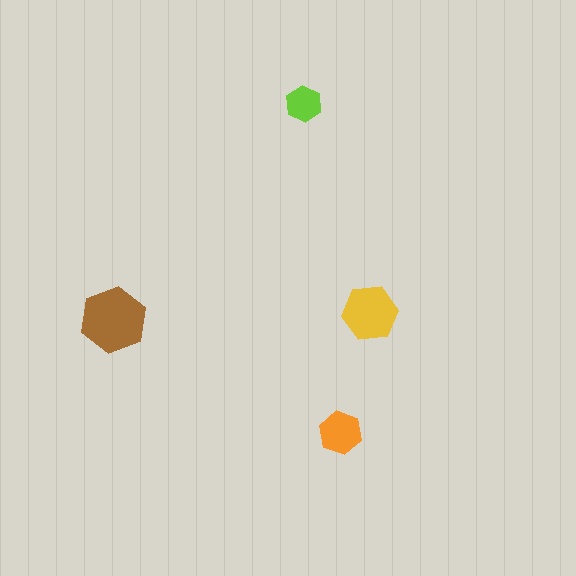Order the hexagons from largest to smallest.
the brown one, the yellow one, the orange one, the lime one.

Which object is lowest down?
The orange hexagon is bottommost.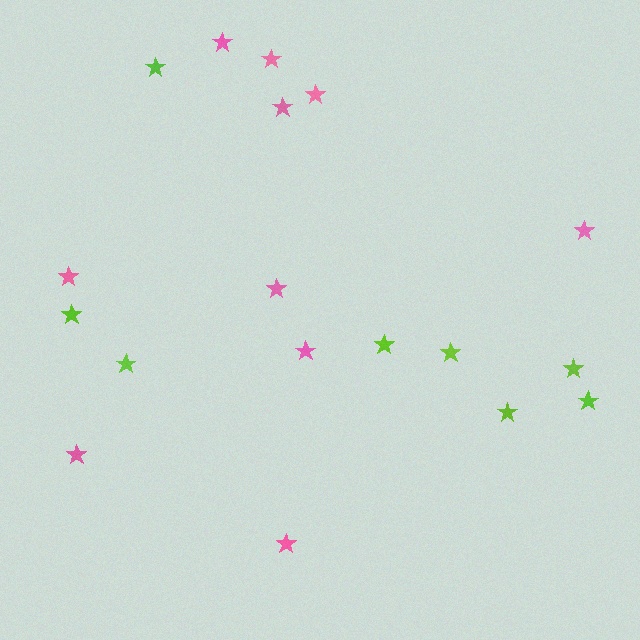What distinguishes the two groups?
There are 2 groups: one group of pink stars (10) and one group of lime stars (8).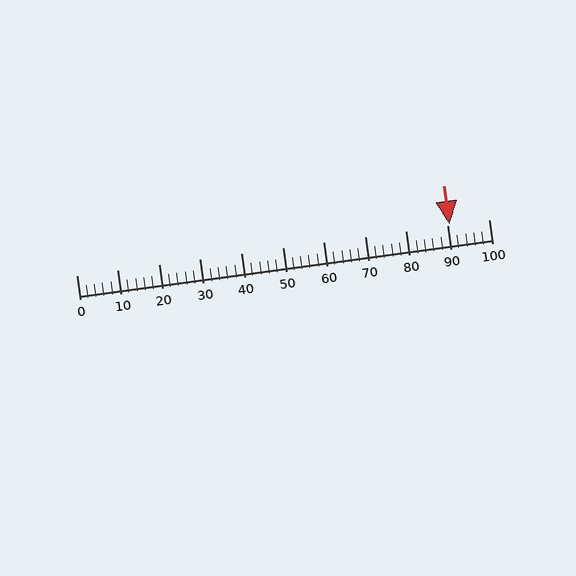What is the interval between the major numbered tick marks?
The major tick marks are spaced 10 units apart.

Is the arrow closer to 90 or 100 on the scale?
The arrow is closer to 90.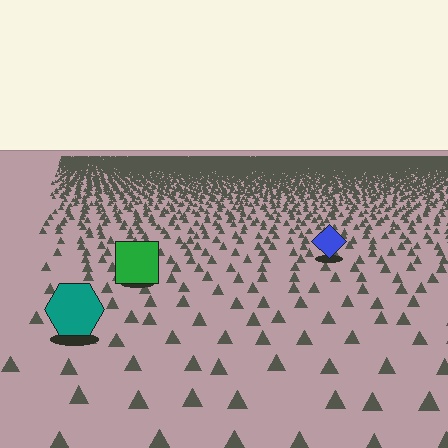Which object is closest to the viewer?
The teal hexagon is closest. The texture marks near it are larger and more spread out.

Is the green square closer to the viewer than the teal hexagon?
No. The teal hexagon is closer — you can tell from the texture gradient: the ground texture is coarser near it.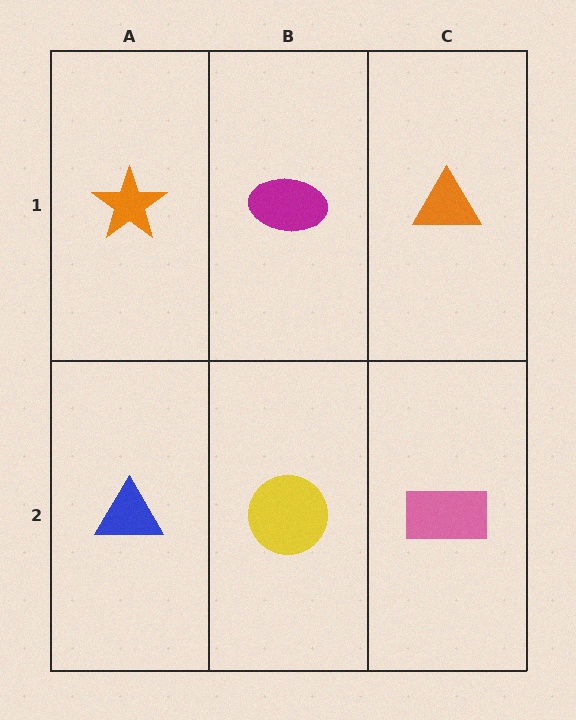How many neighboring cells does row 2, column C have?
2.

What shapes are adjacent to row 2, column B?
A magenta ellipse (row 1, column B), a blue triangle (row 2, column A), a pink rectangle (row 2, column C).